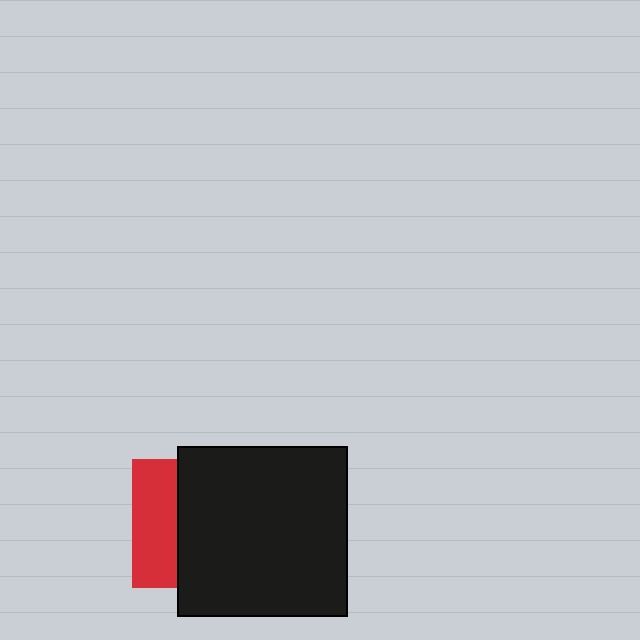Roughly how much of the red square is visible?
A small part of it is visible (roughly 35%).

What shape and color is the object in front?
The object in front is a black square.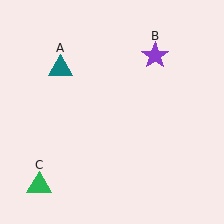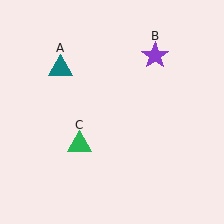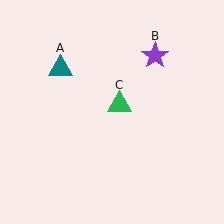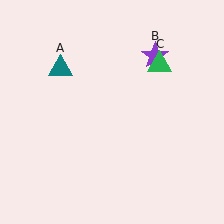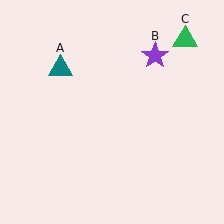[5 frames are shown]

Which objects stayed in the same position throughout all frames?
Teal triangle (object A) and purple star (object B) remained stationary.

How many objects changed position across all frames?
1 object changed position: green triangle (object C).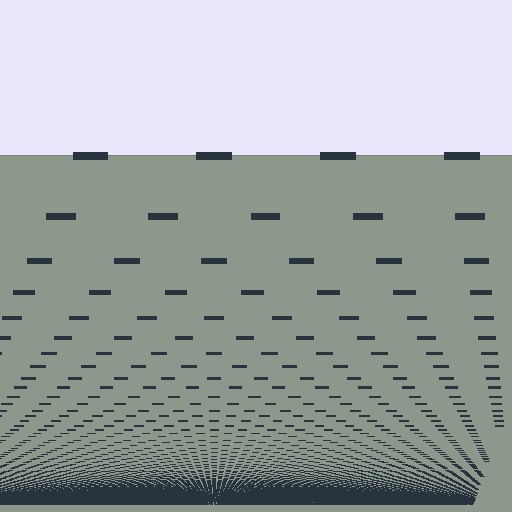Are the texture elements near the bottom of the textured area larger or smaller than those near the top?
Smaller. The gradient is inverted — elements near the bottom are smaller and denser.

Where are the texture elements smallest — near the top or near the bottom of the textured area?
Near the bottom.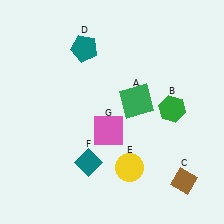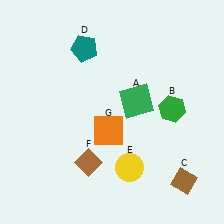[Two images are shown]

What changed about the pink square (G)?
In Image 1, G is pink. In Image 2, it changed to orange.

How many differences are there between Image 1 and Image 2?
There are 2 differences between the two images.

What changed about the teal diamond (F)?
In Image 1, F is teal. In Image 2, it changed to brown.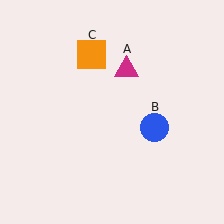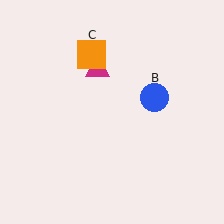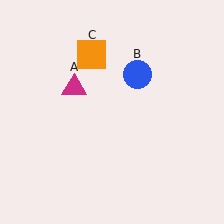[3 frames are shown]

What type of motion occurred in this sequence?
The magenta triangle (object A), blue circle (object B) rotated counterclockwise around the center of the scene.